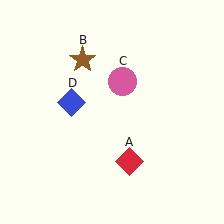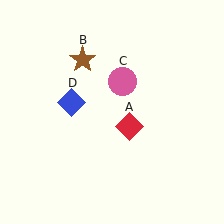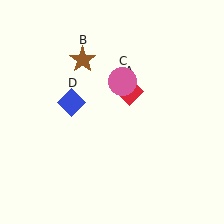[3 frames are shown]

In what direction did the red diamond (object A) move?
The red diamond (object A) moved up.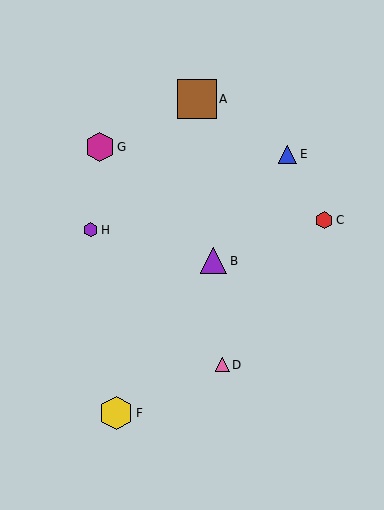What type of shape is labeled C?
Shape C is a red hexagon.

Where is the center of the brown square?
The center of the brown square is at (197, 99).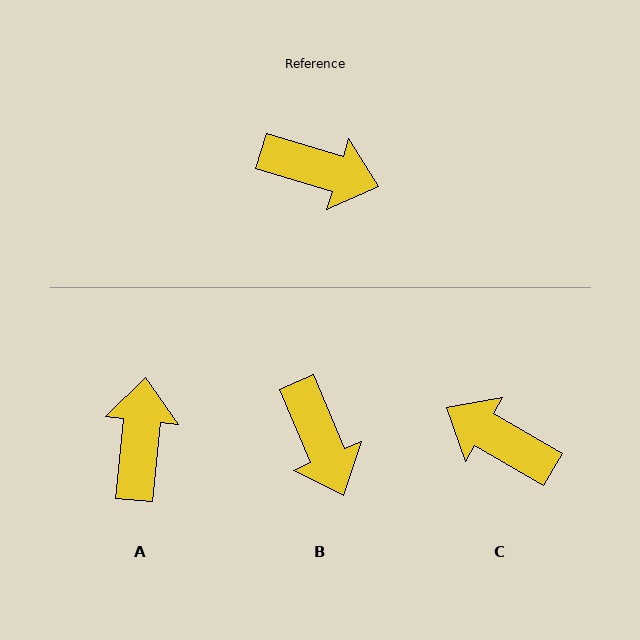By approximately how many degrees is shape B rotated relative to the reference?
Approximately 50 degrees clockwise.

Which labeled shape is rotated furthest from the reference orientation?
C, about 167 degrees away.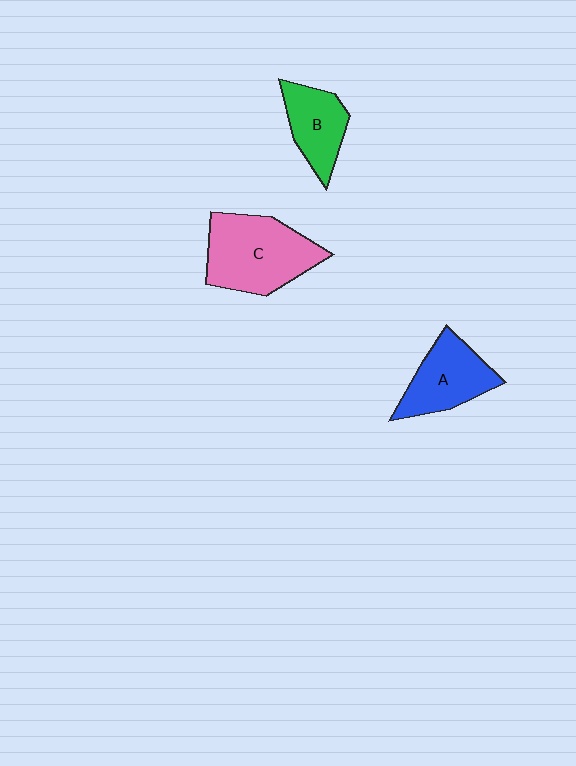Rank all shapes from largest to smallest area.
From largest to smallest: C (pink), A (blue), B (green).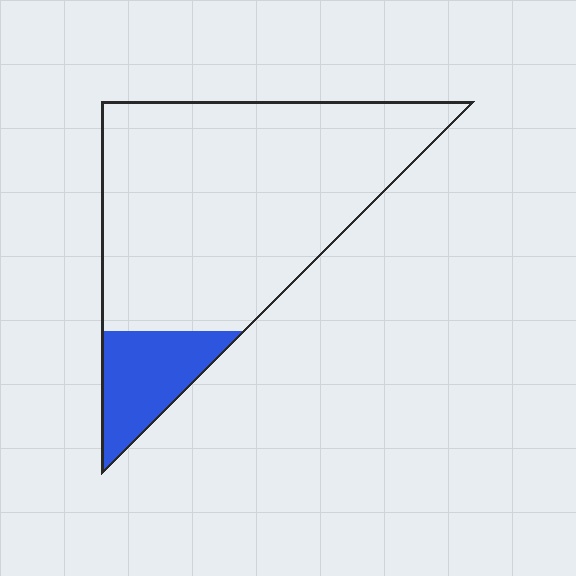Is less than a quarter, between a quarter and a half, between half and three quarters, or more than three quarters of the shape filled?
Less than a quarter.